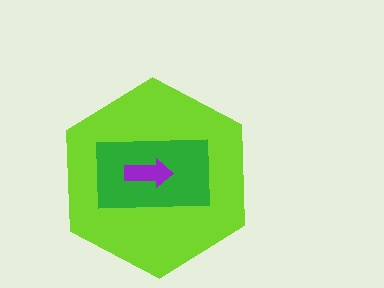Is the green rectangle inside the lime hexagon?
Yes.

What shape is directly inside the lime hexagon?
The green rectangle.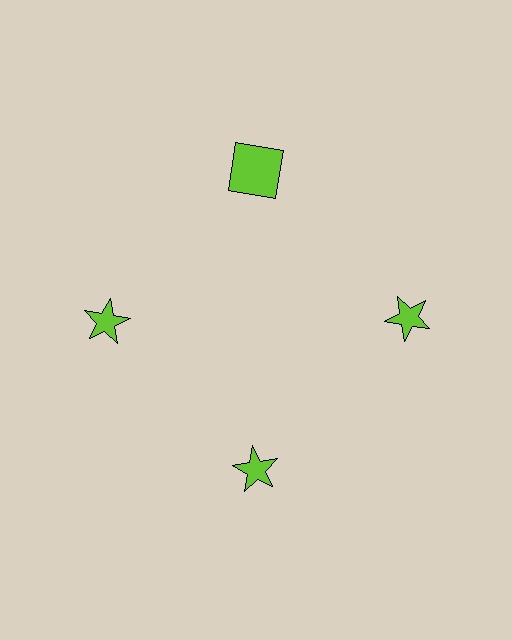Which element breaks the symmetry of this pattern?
The lime square at roughly the 12 o'clock position breaks the symmetry. All other shapes are lime stars.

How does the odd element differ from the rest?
It has a different shape: square instead of star.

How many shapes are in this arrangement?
There are 4 shapes arranged in a ring pattern.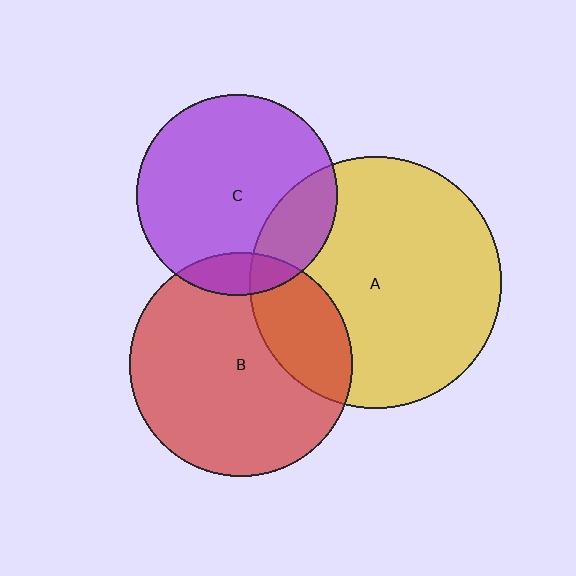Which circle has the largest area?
Circle A (yellow).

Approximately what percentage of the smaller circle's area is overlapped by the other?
Approximately 20%.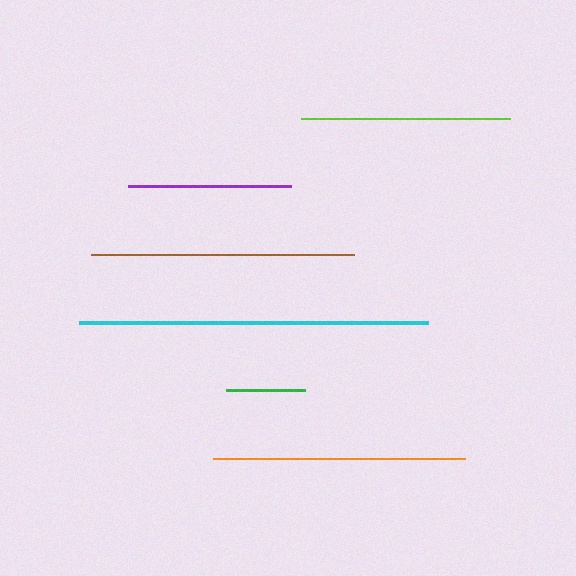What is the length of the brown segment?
The brown segment is approximately 263 pixels long.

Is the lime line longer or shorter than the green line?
The lime line is longer than the green line.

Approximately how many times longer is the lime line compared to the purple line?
The lime line is approximately 1.3 times the length of the purple line.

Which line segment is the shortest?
The green line is the shortest at approximately 79 pixels.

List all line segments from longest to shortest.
From longest to shortest: cyan, brown, orange, lime, purple, green.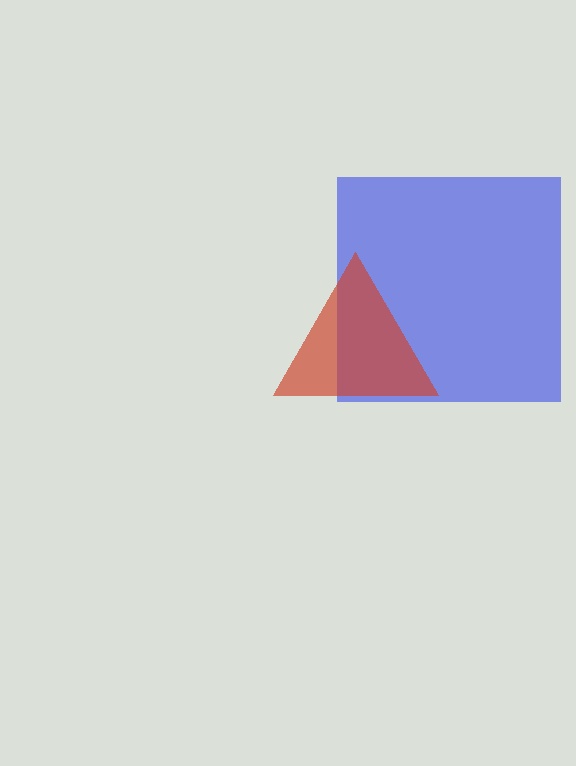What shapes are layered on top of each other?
The layered shapes are: a blue square, a red triangle.